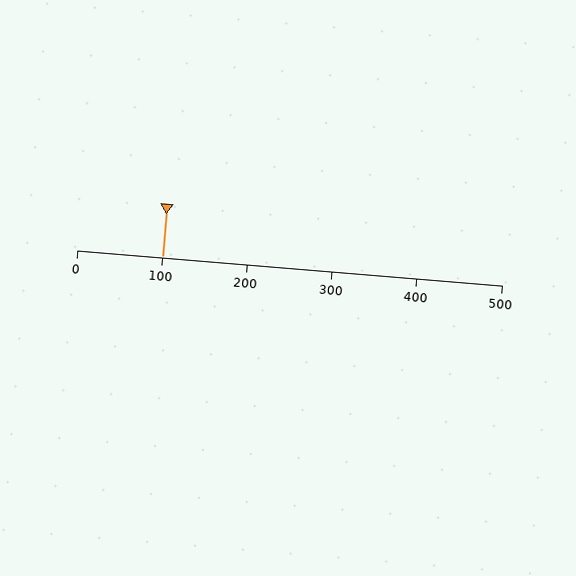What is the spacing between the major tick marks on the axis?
The major ticks are spaced 100 apart.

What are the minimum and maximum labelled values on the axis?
The axis runs from 0 to 500.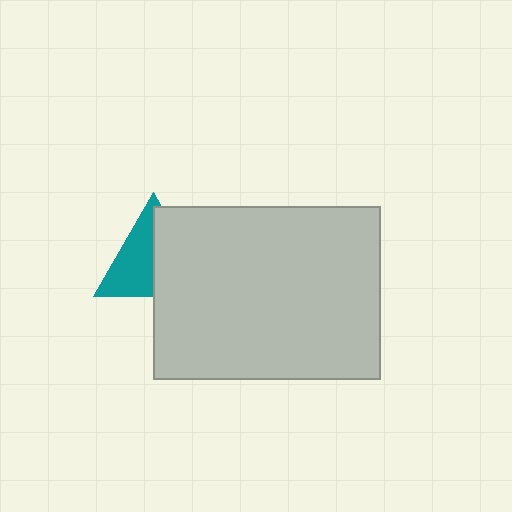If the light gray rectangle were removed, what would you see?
You would see the complete teal triangle.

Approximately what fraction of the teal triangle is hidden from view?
Roughly 49% of the teal triangle is hidden behind the light gray rectangle.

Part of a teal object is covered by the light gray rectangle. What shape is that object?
It is a triangle.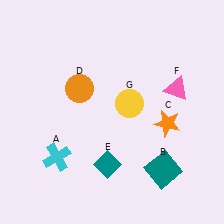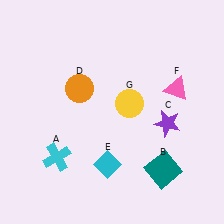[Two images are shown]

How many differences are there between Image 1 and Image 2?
There are 2 differences between the two images.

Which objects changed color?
C changed from orange to purple. E changed from teal to cyan.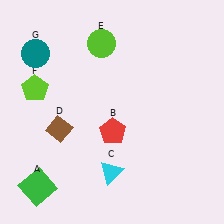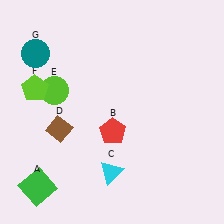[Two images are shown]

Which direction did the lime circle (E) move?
The lime circle (E) moved left.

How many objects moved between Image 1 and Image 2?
1 object moved between the two images.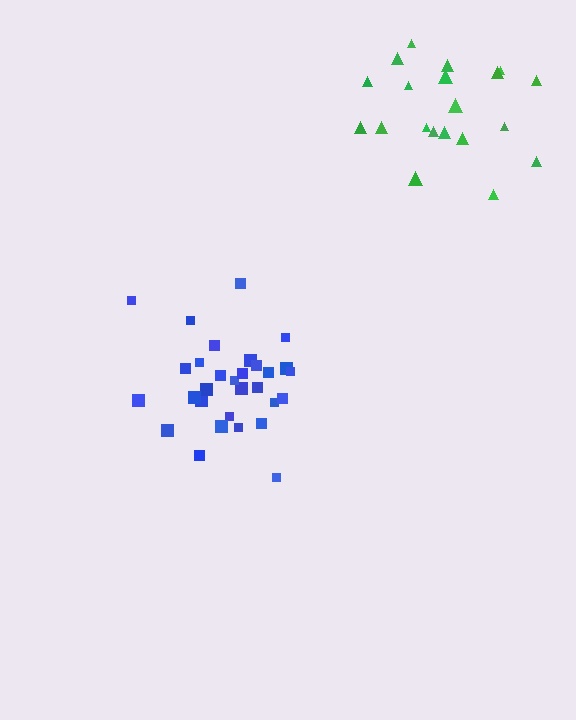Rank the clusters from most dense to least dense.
blue, green.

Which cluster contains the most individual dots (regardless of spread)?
Blue (30).